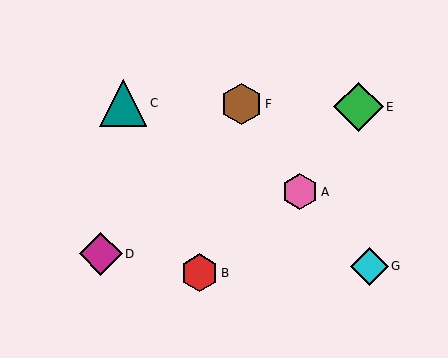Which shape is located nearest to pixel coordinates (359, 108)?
The green diamond (labeled E) at (358, 107) is nearest to that location.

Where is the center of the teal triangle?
The center of the teal triangle is at (123, 103).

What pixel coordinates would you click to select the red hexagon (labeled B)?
Click at (200, 273) to select the red hexagon B.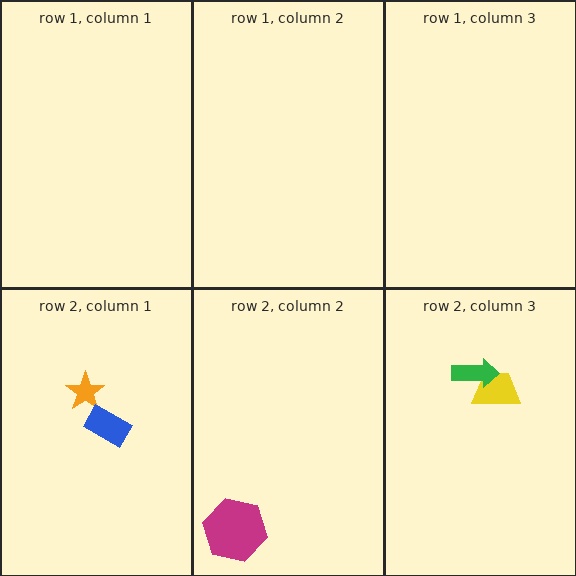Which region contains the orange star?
The row 2, column 1 region.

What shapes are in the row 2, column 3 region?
The yellow trapezoid, the green arrow.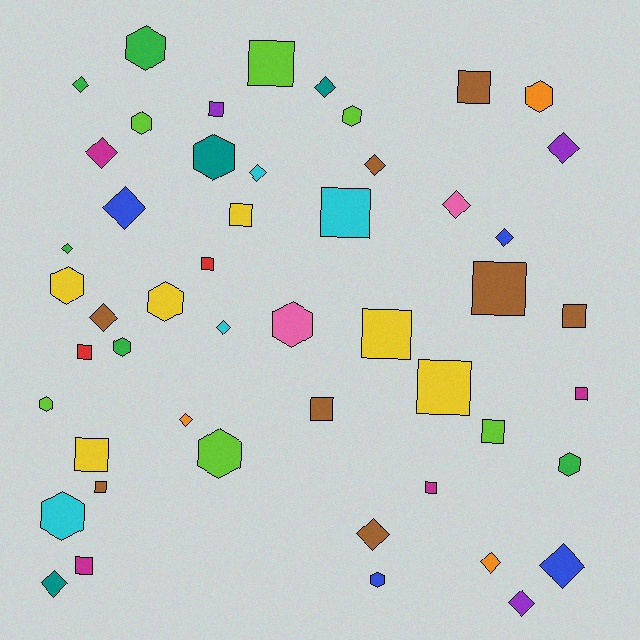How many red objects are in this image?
There are 2 red objects.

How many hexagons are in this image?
There are 14 hexagons.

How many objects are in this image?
There are 50 objects.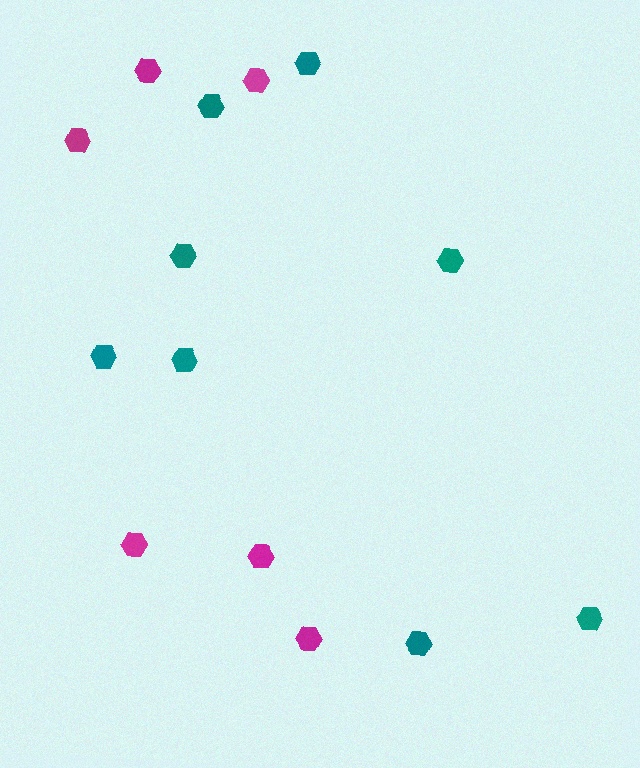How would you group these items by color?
There are 2 groups: one group of magenta hexagons (6) and one group of teal hexagons (8).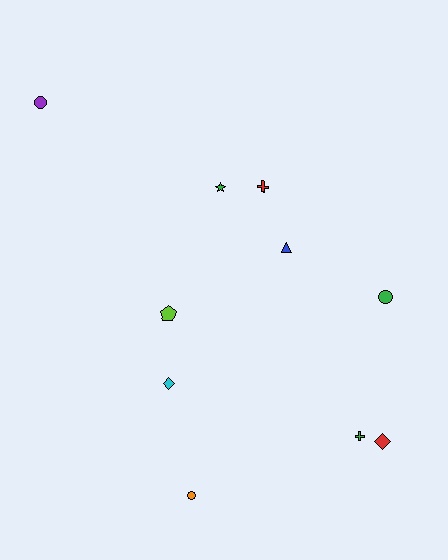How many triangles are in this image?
There is 1 triangle.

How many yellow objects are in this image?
There are no yellow objects.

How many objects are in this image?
There are 10 objects.